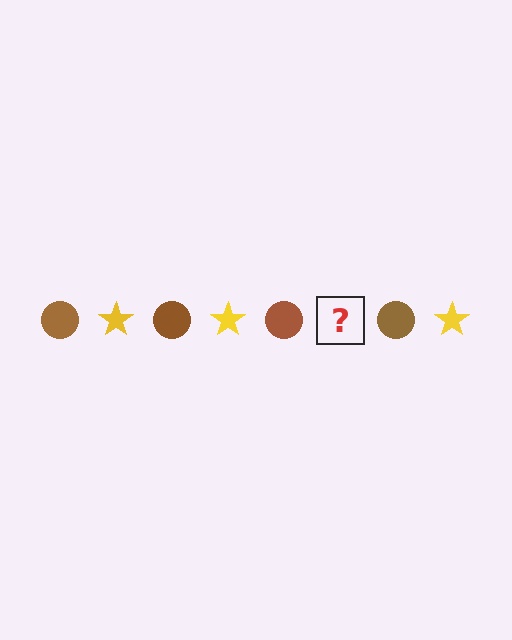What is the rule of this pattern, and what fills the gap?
The rule is that the pattern alternates between brown circle and yellow star. The gap should be filled with a yellow star.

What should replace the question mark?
The question mark should be replaced with a yellow star.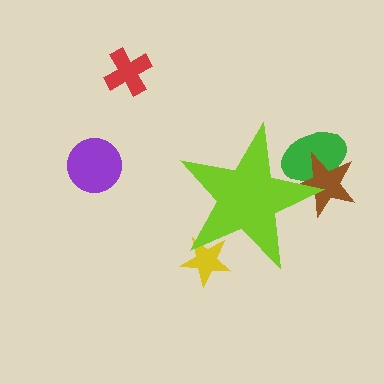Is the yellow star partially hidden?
Yes, the yellow star is partially hidden behind the lime star.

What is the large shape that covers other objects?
A lime star.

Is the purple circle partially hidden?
No, the purple circle is fully visible.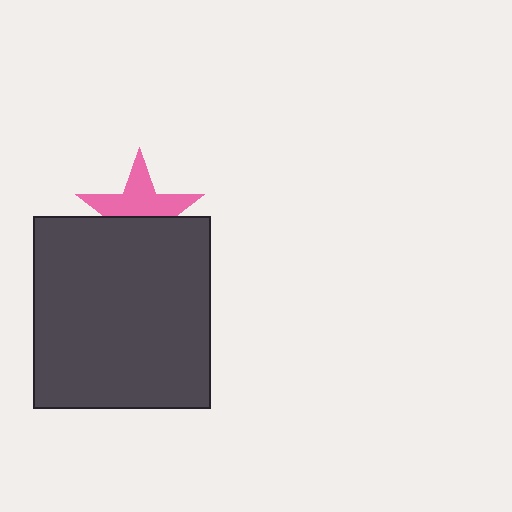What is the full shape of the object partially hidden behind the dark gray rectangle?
The partially hidden object is a pink star.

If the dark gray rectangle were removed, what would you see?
You would see the complete pink star.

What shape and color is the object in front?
The object in front is a dark gray rectangle.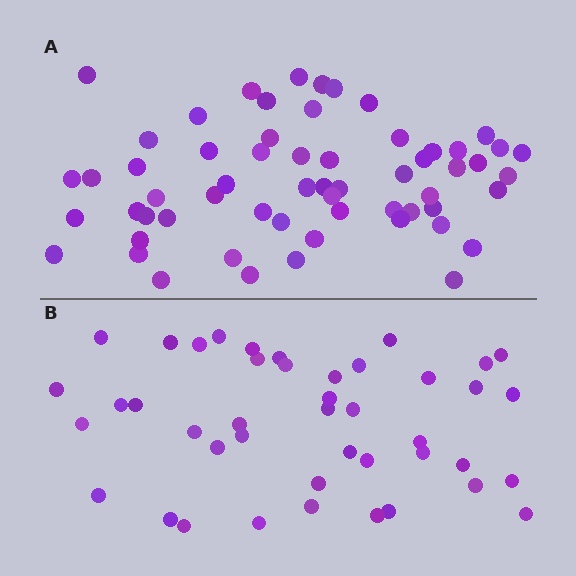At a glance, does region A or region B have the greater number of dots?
Region A (the top region) has more dots.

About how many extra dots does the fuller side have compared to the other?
Region A has approximately 15 more dots than region B.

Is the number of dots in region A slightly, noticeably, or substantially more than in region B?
Region A has noticeably more, but not dramatically so. The ratio is roughly 1.4 to 1.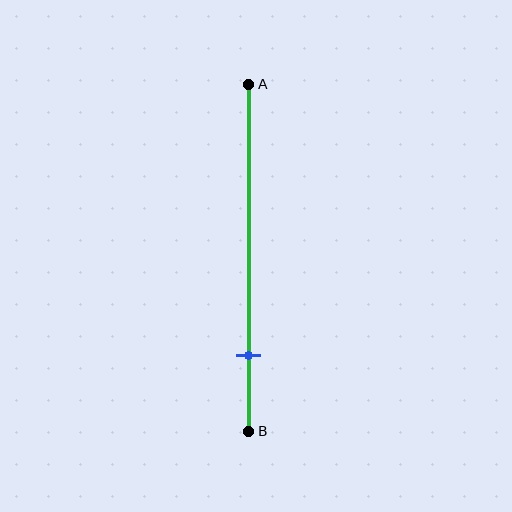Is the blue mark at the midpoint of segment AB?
No, the mark is at about 80% from A, not at the 50% midpoint.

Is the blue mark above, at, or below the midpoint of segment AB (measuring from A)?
The blue mark is below the midpoint of segment AB.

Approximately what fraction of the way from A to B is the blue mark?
The blue mark is approximately 80% of the way from A to B.